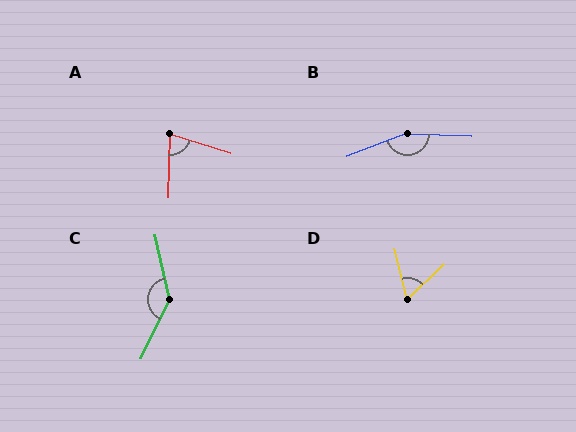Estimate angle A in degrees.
Approximately 73 degrees.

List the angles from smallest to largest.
D (60°), A (73°), C (142°), B (157°).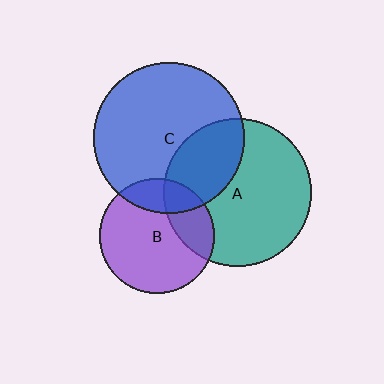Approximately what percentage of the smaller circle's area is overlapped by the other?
Approximately 25%.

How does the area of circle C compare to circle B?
Approximately 1.7 times.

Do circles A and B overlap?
Yes.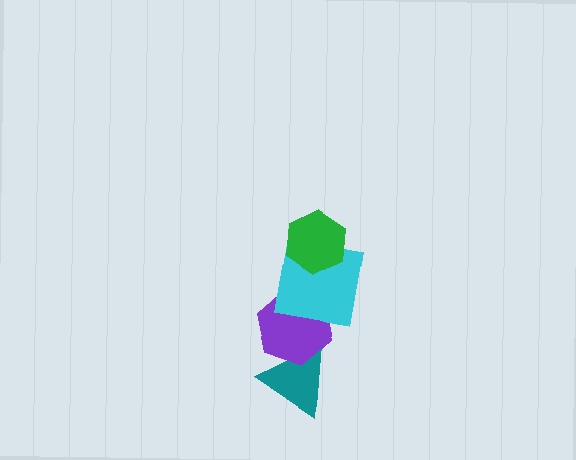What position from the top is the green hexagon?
The green hexagon is 1st from the top.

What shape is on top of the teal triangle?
The purple hexagon is on top of the teal triangle.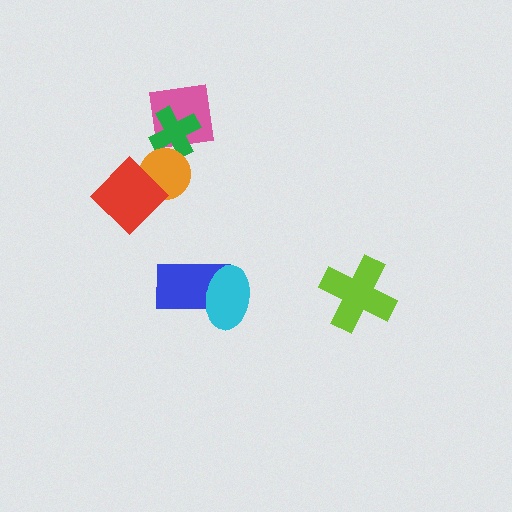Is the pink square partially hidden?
Yes, it is partially covered by another shape.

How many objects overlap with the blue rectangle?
1 object overlaps with the blue rectangle.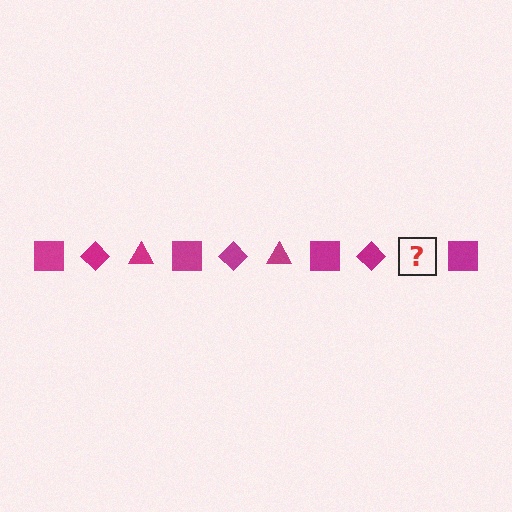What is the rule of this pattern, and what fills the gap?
The rule is that the pattern cycles through square, diamond, triangle shapes in magenta. The gap should be filled with a magenta triangle.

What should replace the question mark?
The question mark should be replaced with a magenta triangle.